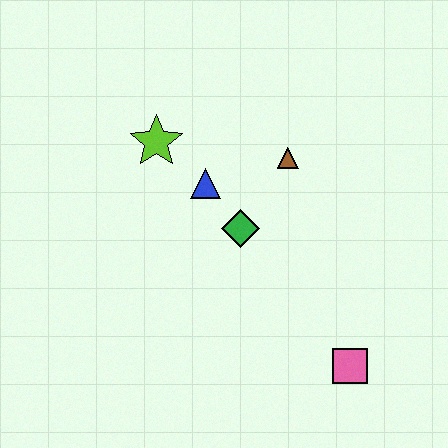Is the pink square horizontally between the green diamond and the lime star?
No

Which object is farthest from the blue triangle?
The pink square is farthest from the blue triangle.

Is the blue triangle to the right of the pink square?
No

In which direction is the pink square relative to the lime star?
The pink square is below the lime star.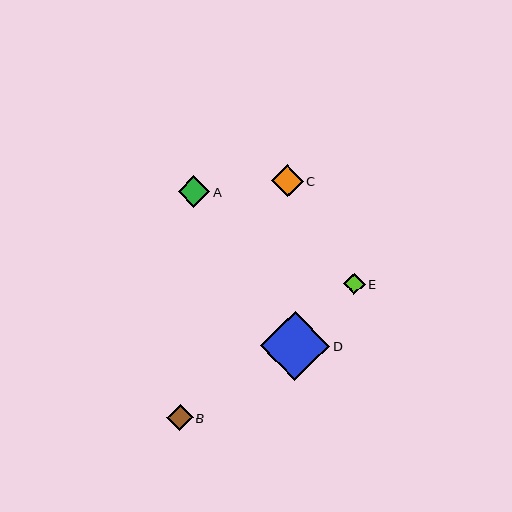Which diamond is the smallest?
Diamond E is the smallest with a size of approximately 21 pixels.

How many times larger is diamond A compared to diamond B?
Diamond A is approximately 1.2 times the size of diamond B.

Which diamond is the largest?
Diamond D is the largest with a size of approximately 69 pixels.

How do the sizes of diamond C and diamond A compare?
Diamond C and diamond A are approximately the same size.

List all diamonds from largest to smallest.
From largest to smallest: D, C, A, B, E.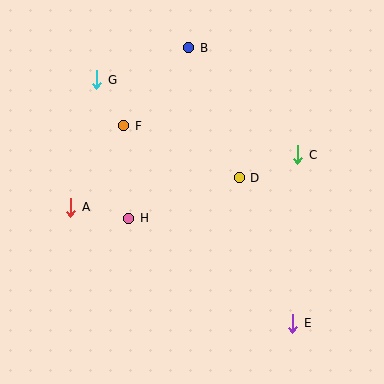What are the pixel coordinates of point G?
Point G is at (97, 80).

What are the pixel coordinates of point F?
Point F is at (124, 126).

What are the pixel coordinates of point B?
Point B is at (189, 48).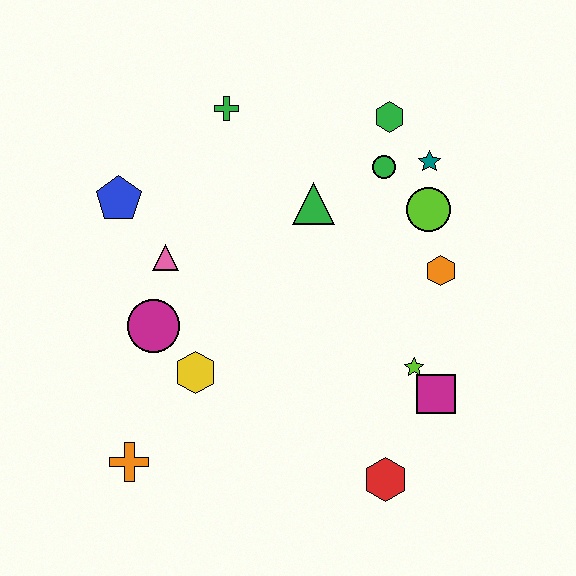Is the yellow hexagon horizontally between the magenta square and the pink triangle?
Yes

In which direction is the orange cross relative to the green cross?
The orange cross is below the green cross.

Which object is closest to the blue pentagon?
The pink triangle is closest to the blue pentagon.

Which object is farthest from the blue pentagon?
The red hexagon is farthest from the blue pentagon.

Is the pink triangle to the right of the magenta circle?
Yes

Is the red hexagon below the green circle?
Yes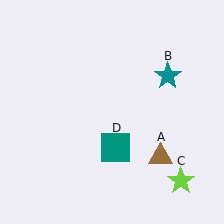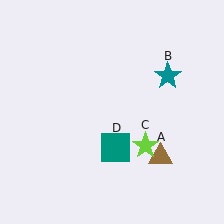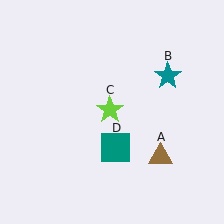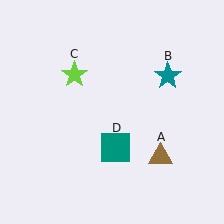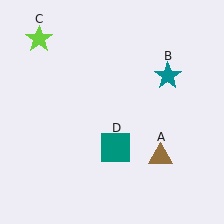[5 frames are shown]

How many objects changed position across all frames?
1 object changed position: lime star (object C).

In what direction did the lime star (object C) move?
The lime star (object C) moved up and to the left.